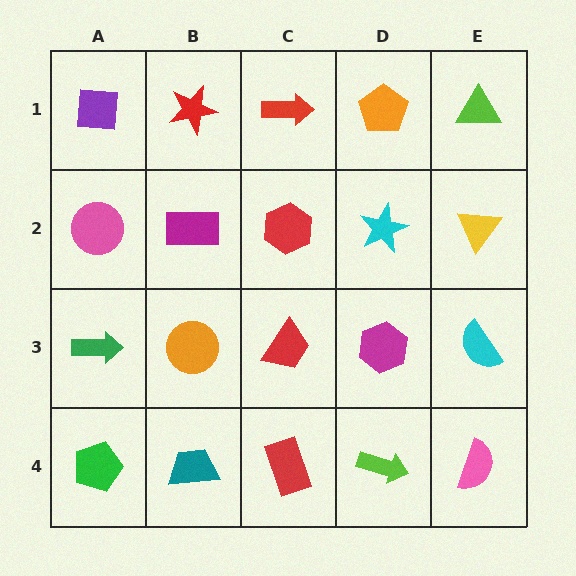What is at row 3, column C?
A red trapezoid.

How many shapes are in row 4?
5 shapes.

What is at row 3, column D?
A magenta hexagon.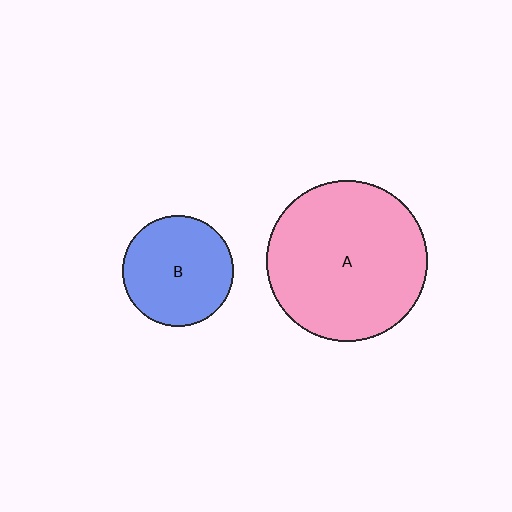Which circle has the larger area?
Circle A (pink).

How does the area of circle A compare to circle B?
Approximately 2.1 times.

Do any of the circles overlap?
No, none of the circles overlap.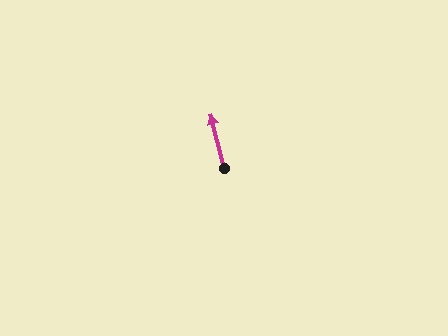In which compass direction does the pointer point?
North.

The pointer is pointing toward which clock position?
Roughly 12 o'clock.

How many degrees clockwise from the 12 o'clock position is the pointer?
Approximately 346 degrees.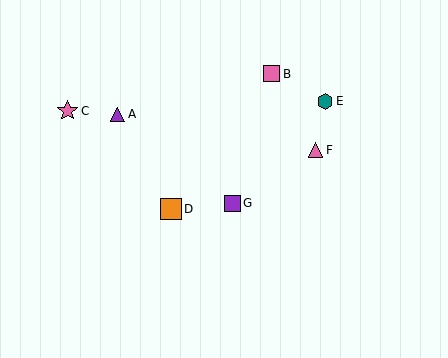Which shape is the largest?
The orange square (labeled D) is the largest.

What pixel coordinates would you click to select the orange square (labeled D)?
Click at (171, 209) to select the orange square D.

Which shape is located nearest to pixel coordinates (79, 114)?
The pink star (labeled C) at (68, 111) is nearest to that location.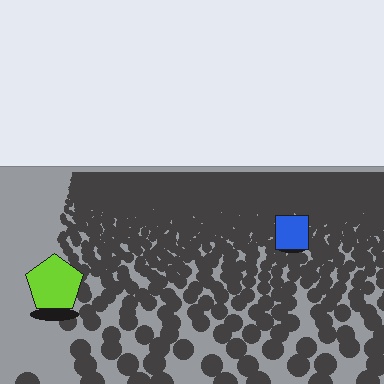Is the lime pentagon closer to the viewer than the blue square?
Yes. The lime pentagon is closer — you can tell from the texture gradient: the ground texture is coarser near it.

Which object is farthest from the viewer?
The blue square is farthest from the viewer. It appears smaller and the ground texture around it is denser.